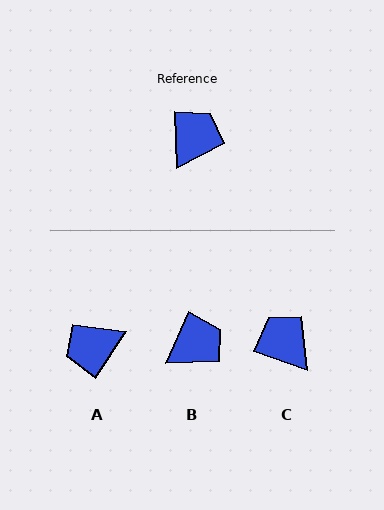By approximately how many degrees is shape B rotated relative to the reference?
Approximately 26 degrees clockwise.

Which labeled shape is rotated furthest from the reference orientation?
A, about 144 degrees away.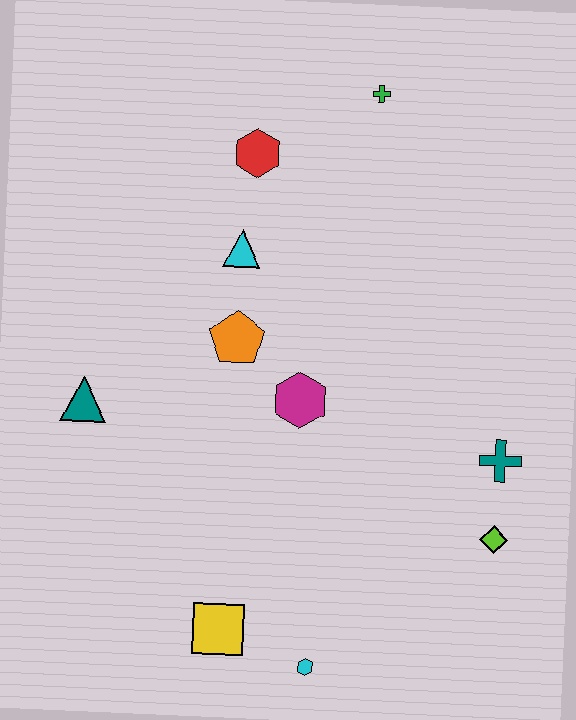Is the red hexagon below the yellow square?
No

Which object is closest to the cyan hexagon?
The yellow square is closest to the cyan hexagon.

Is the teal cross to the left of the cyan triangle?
No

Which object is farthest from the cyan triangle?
The cyan hexagon is farthest from the cyan triangle.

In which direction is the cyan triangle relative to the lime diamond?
The cyan triangle is above the lime diamond.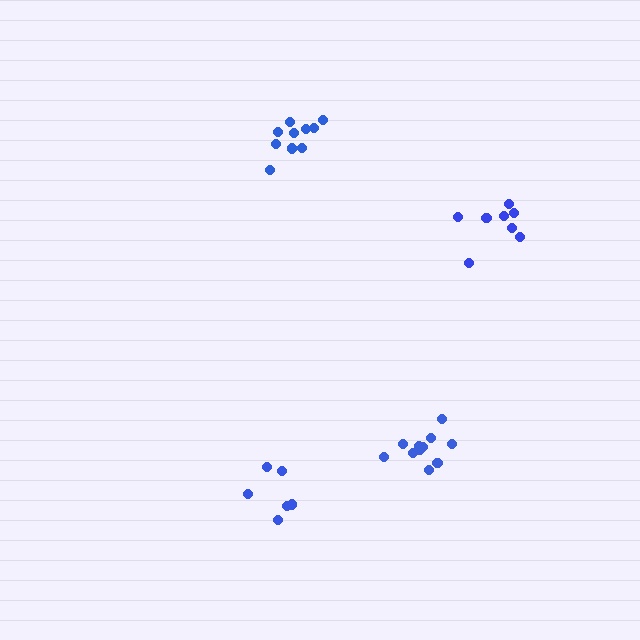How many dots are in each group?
Group 1: 6 dots, Group 2: 8 dots, Group 3: 10 dots, Group 4: 11 dots (35 total).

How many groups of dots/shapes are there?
There are 4 groups.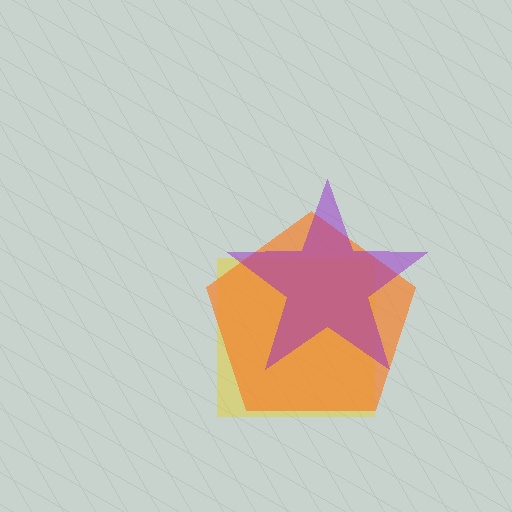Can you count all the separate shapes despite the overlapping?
Yes, there are 3 separate shapes.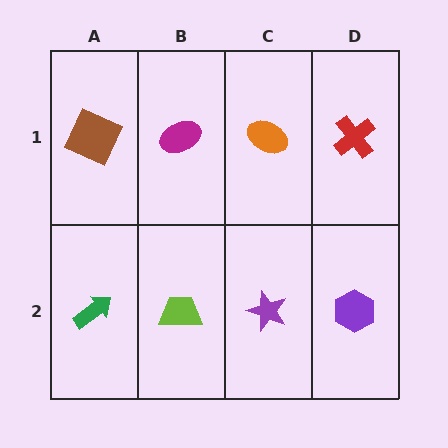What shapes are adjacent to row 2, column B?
A magenta ellipse (row 1, column B), a green arrow (row 2, column A), a purple star (row 2, column C).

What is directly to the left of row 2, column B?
A green arrow.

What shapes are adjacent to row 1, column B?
A lime trapezoid (row 2, column B), a brown square (row 1, column A), an orange ellipse (row 1, column C).